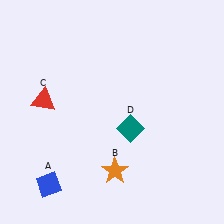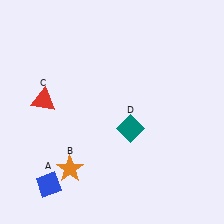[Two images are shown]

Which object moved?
The orange star (B) moved left.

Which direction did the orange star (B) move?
The orange star (B) moved left.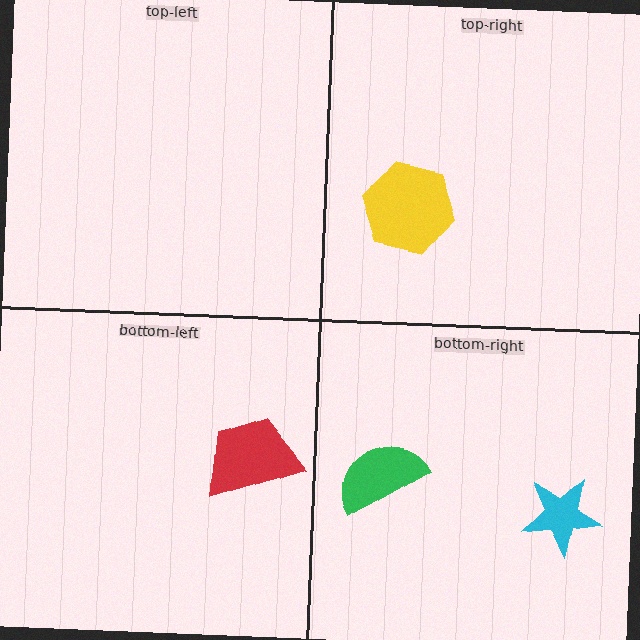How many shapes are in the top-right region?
1.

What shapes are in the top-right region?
The yellow hexagon.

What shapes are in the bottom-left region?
The red trapezoid.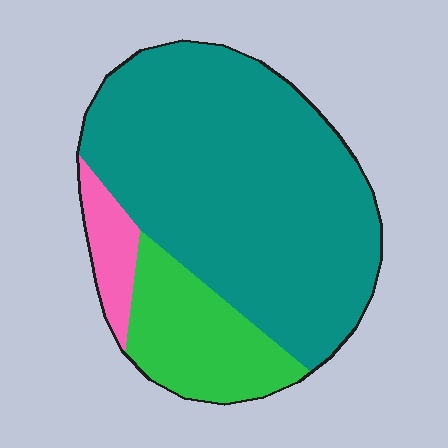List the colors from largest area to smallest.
From largest to smallest: teal, green, pink.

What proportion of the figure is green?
Green takes up about one fifth (1/5) of the figure.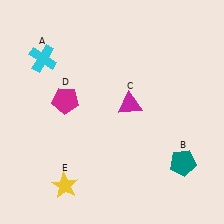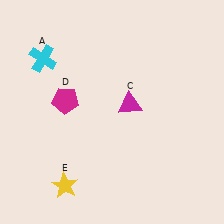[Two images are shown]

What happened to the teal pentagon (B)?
The teal pentagon (B) was removed in Image 2. It was in the bottom-right area of Image 1.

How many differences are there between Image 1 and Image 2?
There is 1 difference between the two images.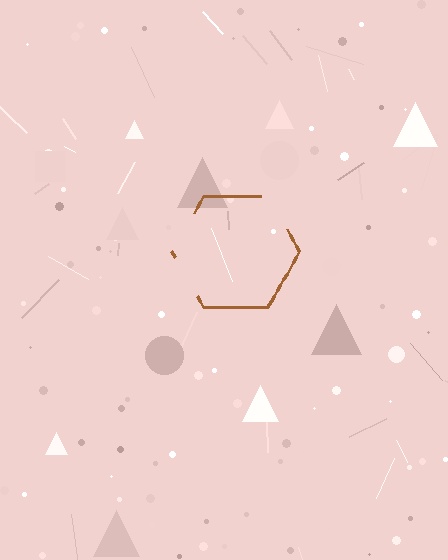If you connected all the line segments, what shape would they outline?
They would outline a hexagon.